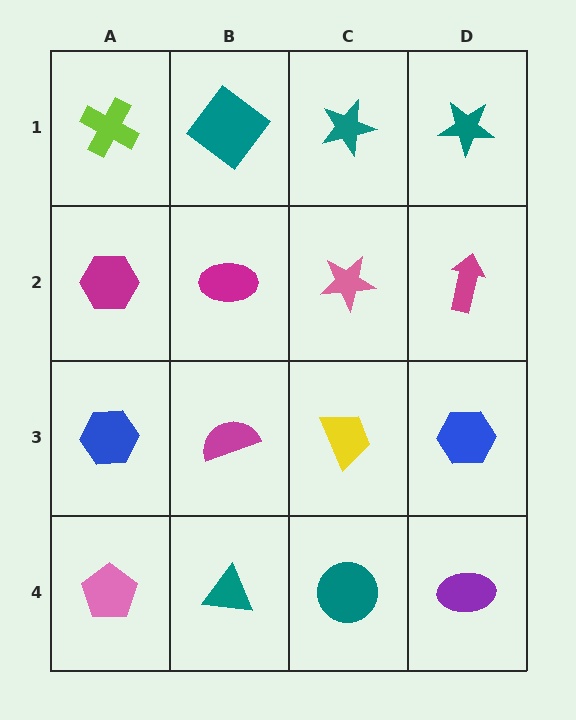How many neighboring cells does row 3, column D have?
3.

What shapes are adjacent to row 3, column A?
A magenta hexagon (row 2, column A), a pink pentagon (row 4, column A), a magenta semicircle (row 3, column B).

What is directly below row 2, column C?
A yellow trapezoid.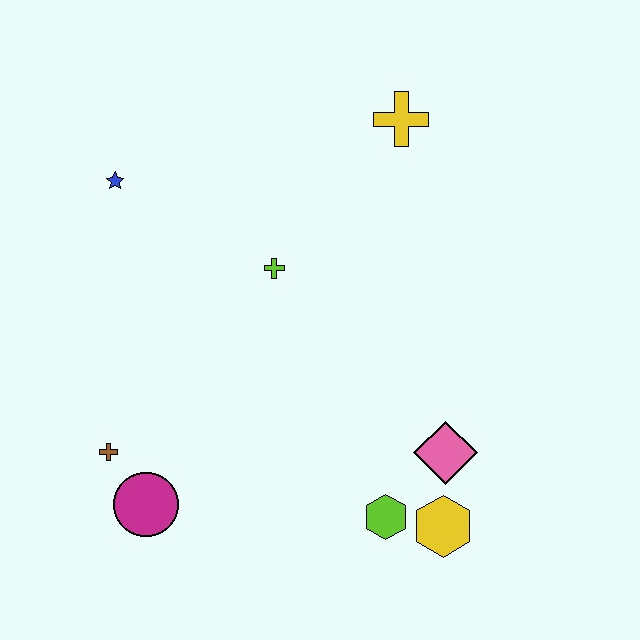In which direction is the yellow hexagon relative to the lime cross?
The yellow hexagon is below the lime cross.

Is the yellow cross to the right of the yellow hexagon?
No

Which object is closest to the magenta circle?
The brown cross is closest to the magenta circle.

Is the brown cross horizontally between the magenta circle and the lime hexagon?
No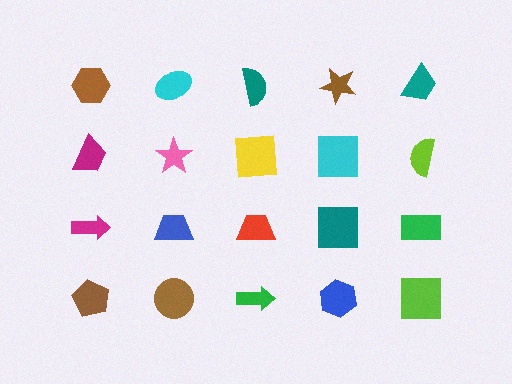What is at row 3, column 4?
A teal square.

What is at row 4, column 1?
A brown pentagon.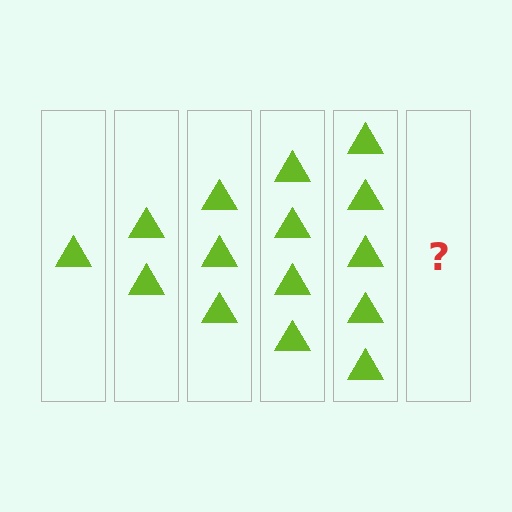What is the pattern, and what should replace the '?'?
The pattern is that each step adds one more triangle. The '?' should be 6 triangles.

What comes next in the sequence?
The next element should be 6 triangles.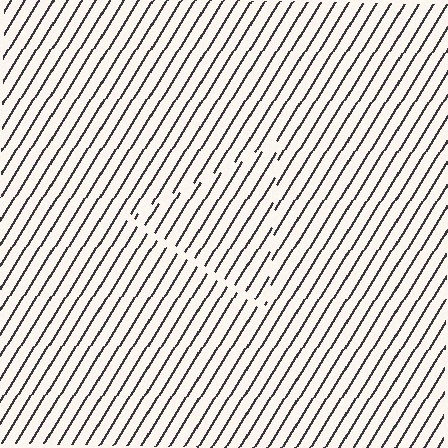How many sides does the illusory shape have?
3 sides — the line-ends trace a triangle.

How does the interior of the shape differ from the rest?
The interior of the shape contains the same grating, shifted by half a period — the contour is defined by the phase discontinuity where line-ends from the inner and outer gratings abut.